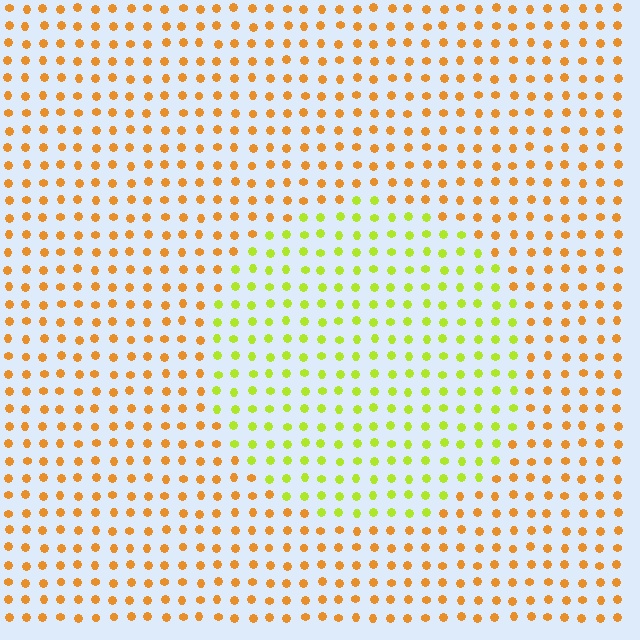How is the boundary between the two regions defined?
The boundary is defined purely by a slight shift in hue (about 47 degrees). Spacing, size, and orientation are identical on both sides.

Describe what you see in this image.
The image is filled with small orange elements in a uniform arrangement. A circle-shaped region is visible where the elements are tinted to a slightly different hue, forming a subtle color boundary.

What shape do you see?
I see a circle.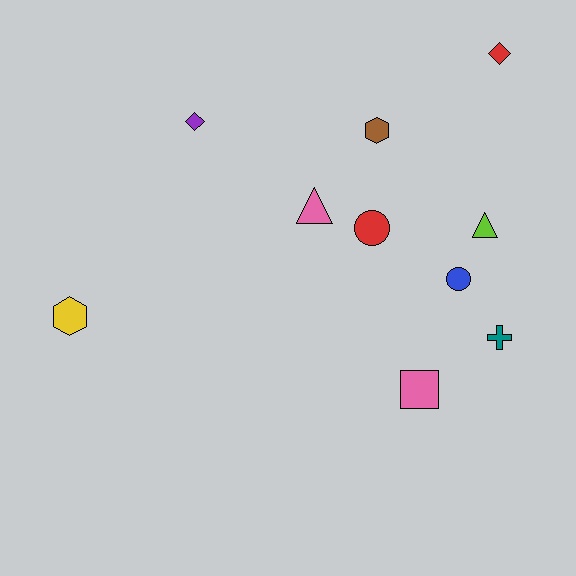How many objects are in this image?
There are 10 objects.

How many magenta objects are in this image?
There are no magenta objects.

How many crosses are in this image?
There is 1 cross.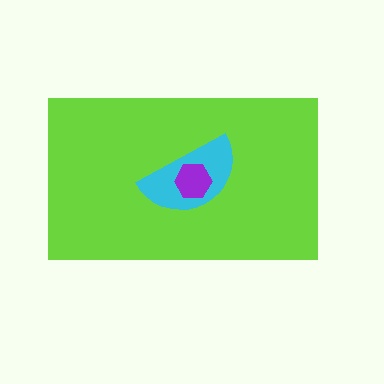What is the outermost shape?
The lime rectangle.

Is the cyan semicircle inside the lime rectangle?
Yes.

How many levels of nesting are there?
3.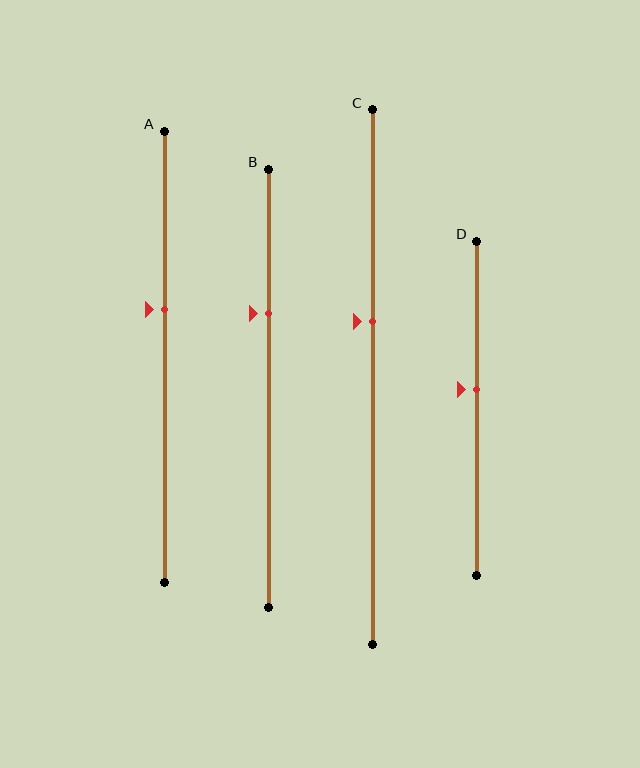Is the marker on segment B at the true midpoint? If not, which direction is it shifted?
No, the marker on segment B is shifted upward by about 17% of the segment length.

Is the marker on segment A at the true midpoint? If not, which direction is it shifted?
No, the marker on segment A is shifted upward by about 10% of the segment length.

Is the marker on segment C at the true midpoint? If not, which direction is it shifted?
No, the marker on segment C is shifted upward by about 10% of the segment length.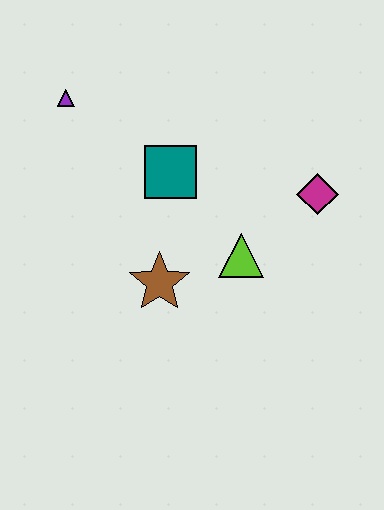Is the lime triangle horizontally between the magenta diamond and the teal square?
Yes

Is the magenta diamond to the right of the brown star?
Yes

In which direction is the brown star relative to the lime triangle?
The brown star is to the left of the lime triangle.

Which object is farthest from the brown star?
The purple triangle is farthest from the brown star.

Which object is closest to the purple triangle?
The teal square is closest to the purple triangle.